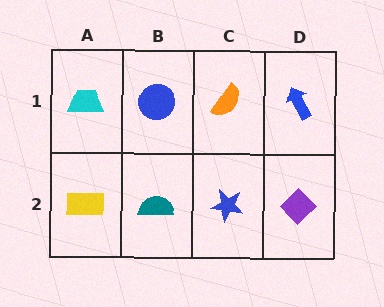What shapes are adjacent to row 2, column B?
A blue circle (row 1, column B), a yellow rectangle (row 2, column A), a blue star (row 2, column C).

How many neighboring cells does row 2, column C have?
3.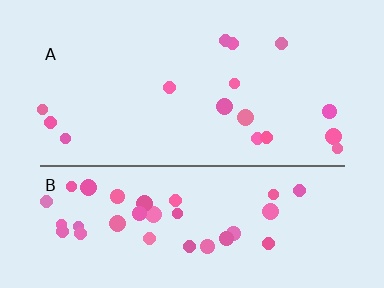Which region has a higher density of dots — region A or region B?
B (the bottom).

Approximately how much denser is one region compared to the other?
Approximately 2.4× — region B over region A.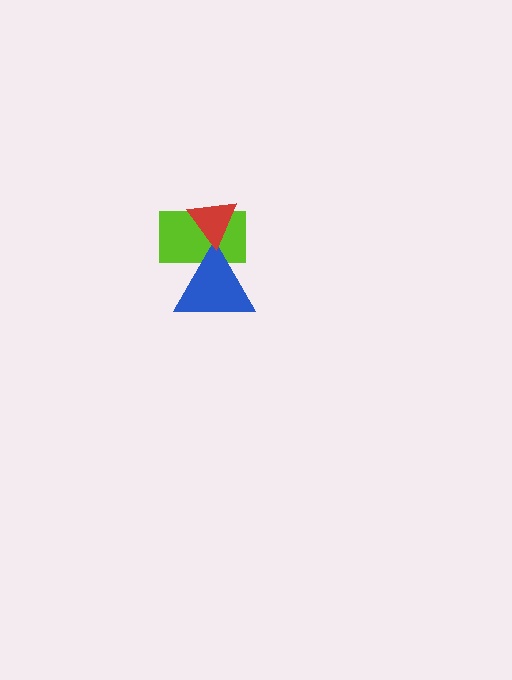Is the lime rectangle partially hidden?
Yes, it is partially covered by another shape.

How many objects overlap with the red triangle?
2 objects overlap with the red triangle.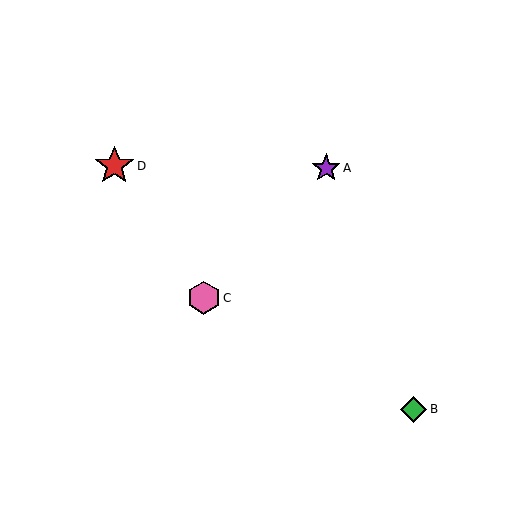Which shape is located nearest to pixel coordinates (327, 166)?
The purple star (labeled A) at (326, 168) is nearest to that location.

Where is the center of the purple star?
The center of the purple star is at (326, 168).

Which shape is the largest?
The red star (labeled D) is the largest.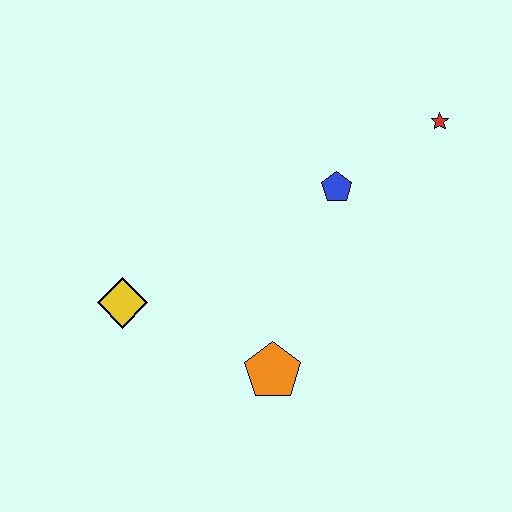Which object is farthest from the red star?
The yellow diamond is farthest from the red star.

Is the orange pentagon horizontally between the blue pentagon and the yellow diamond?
Yes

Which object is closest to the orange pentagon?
The yellow diamond is closest to the orange pentagon.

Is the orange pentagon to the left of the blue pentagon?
Yes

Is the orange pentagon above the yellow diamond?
No